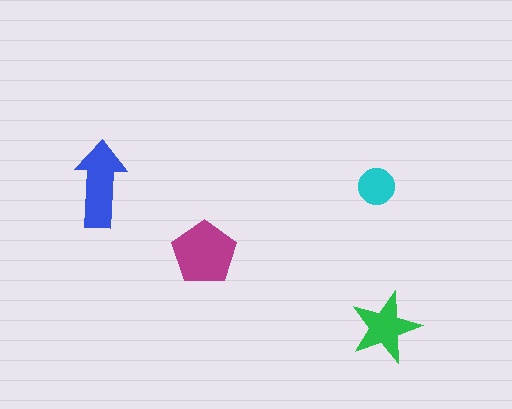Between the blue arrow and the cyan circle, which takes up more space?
The blue arrow.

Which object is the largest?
The magenta pentagon.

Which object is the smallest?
The cyan circle.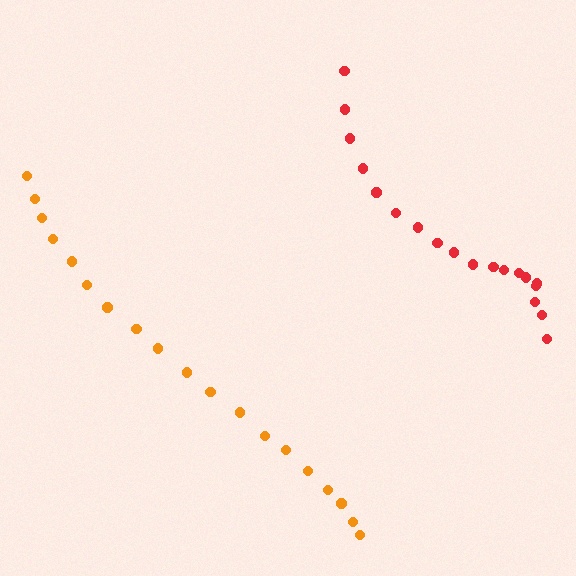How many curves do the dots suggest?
There are 2 distinct paths.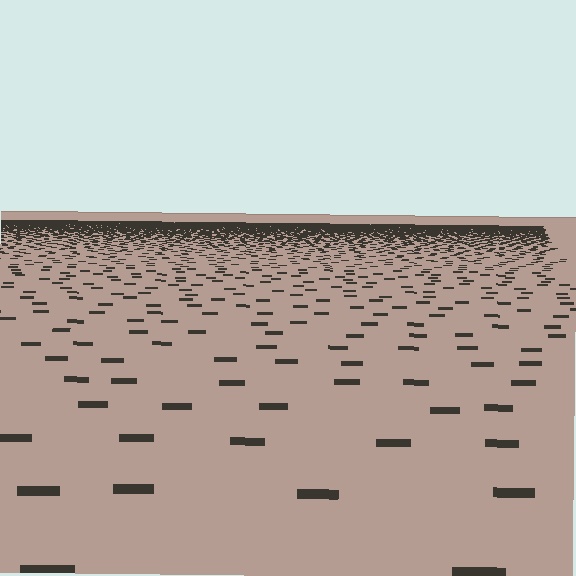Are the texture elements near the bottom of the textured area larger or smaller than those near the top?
Larger. Near the bottom, elements are closer to the viewer and appear at a bigger on-screen size.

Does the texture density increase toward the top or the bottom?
Density increases toward the top.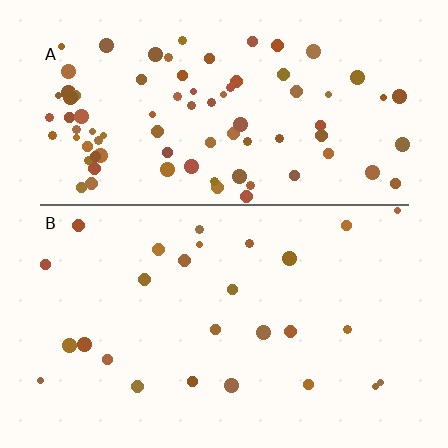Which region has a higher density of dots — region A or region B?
A (the top).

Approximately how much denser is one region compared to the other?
Approximately 3.2× — region A over region B.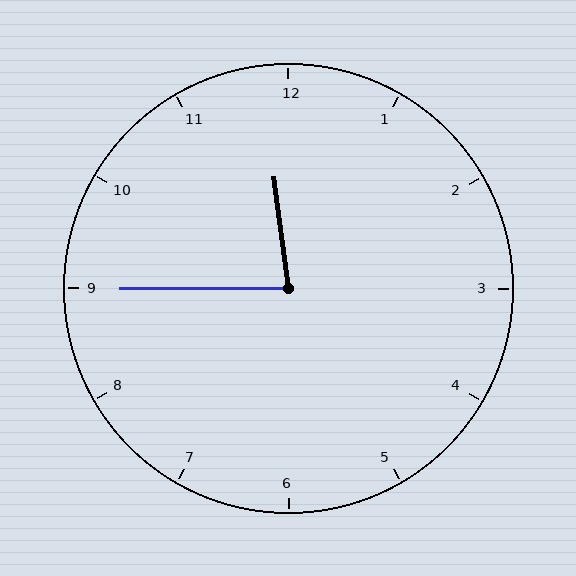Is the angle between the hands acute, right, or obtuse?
It is acute.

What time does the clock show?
11:45.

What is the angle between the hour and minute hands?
Approximately 82 degrees.